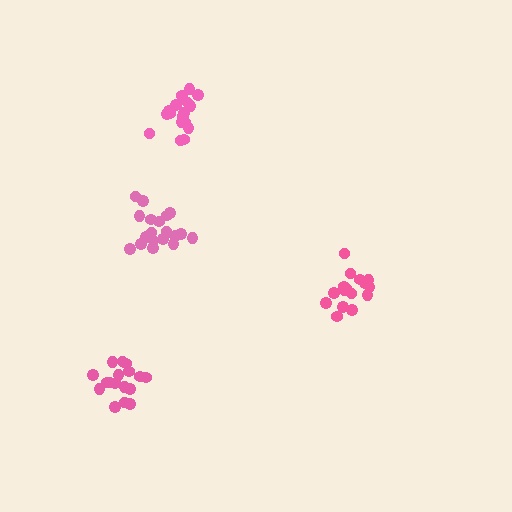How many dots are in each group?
Group 1: 16 dots, Group 2: 19 dots, Group 3: 19 dots, Group 4: 17 dots (71 total).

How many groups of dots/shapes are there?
There are 4 groups.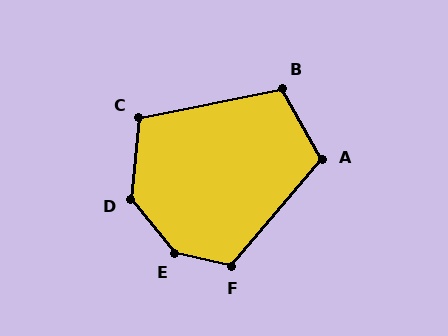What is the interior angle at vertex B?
Approximately 108 degrees (obtuse).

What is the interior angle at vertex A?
Approximately 110 degrees (obtuse).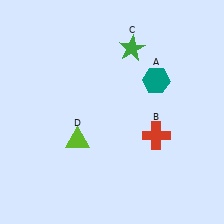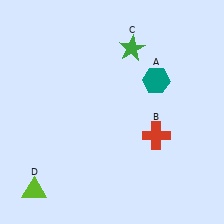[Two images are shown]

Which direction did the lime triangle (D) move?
The lime triangle (D) moved down.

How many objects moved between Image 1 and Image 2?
1 object moved between the two images.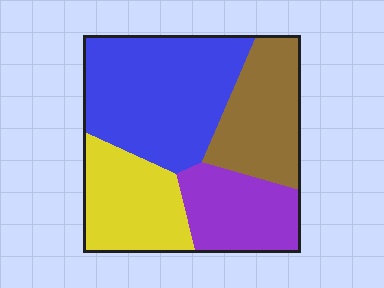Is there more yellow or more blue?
Blue.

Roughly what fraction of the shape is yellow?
Yellow takes up about one fifth (1/5) of the shape.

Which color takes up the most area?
Blue, at roughly 40%.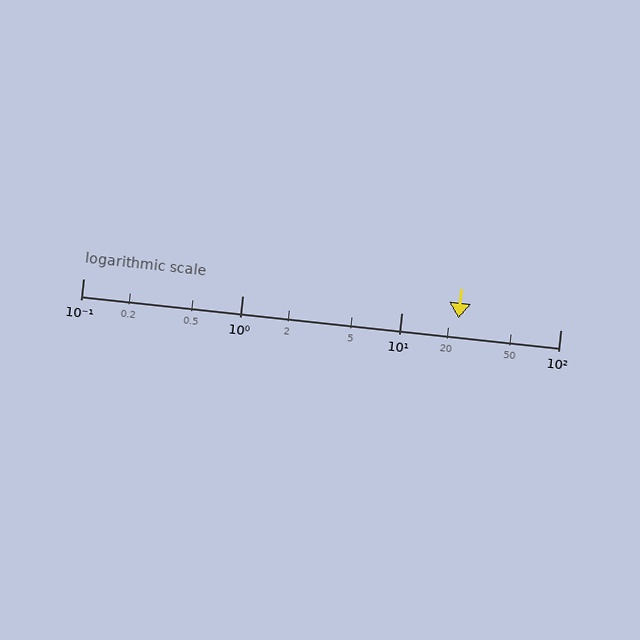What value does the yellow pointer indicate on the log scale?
The pointer indicates approximately 23.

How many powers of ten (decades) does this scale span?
The scale spans 3 decades, from 0.1 to 100.